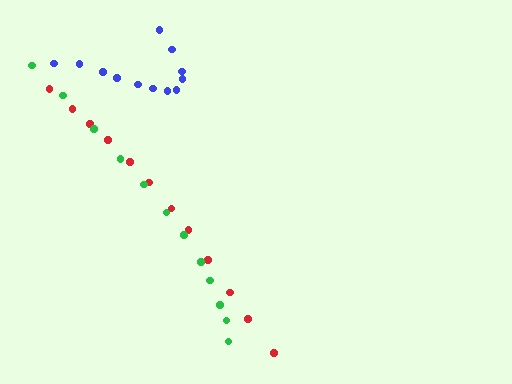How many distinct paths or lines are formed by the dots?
There are 3 distinct paths.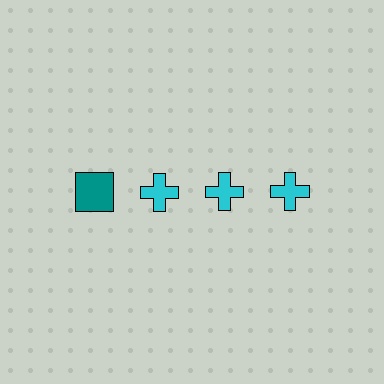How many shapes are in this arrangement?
There are 4 shapes arranged in a grid pattern.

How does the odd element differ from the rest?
It differs in both color (teal instead of cyan) and shape (square instead of cross).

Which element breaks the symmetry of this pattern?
The teal square in the top row, leftmost column breaks the symmetry. All other shapes are cyan crosses.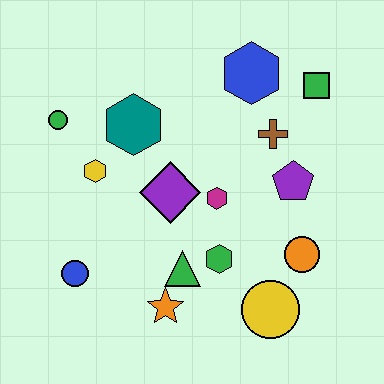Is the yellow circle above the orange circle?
No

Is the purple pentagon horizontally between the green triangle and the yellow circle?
No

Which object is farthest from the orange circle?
The green circle is farthest from the orange circle.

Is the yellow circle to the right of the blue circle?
Yes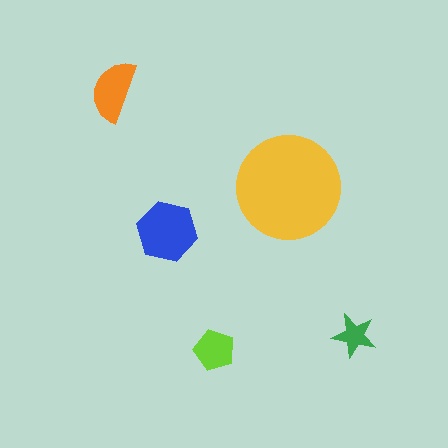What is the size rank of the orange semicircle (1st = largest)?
3rd.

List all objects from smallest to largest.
The green star, the lime pentagon, the orange semicircle, the blue hexagon, the yellow circle.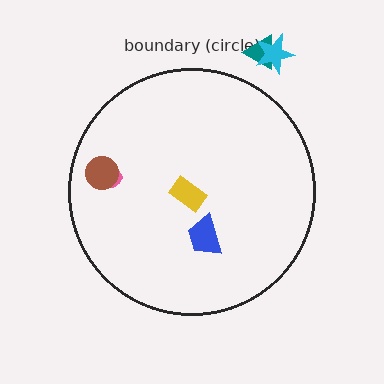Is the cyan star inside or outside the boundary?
Outside.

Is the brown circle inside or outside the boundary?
Inside.